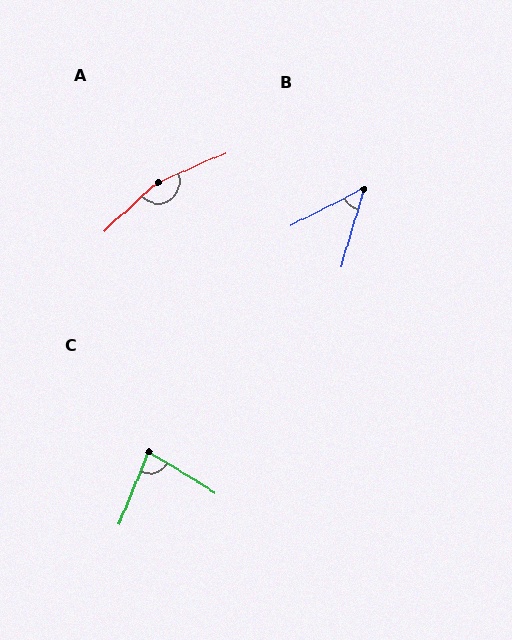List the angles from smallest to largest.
B (47°), C (81°), A (161°).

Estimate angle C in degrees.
Approximately 81 degrees.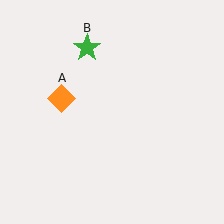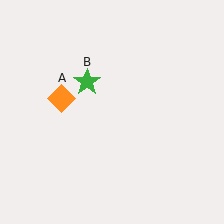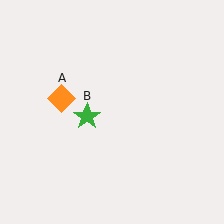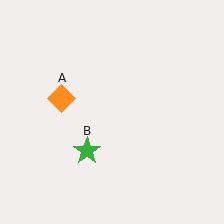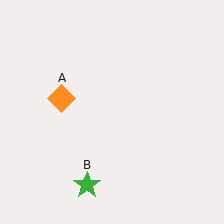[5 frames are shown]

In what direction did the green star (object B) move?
The green star (object B) moved down.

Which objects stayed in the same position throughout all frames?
Orange diamond (object A) remained stationary.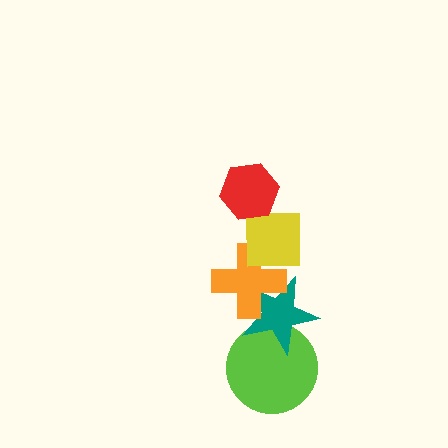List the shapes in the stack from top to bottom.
From top to bottom: the red hexagon, the yellow square, the orange cross, the teal star, the lime circle.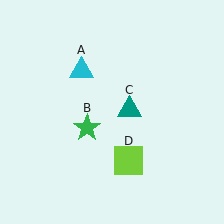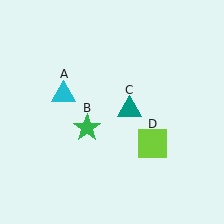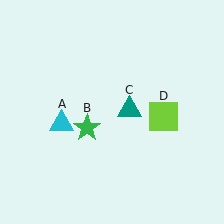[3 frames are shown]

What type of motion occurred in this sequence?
The cyan triangle (object A), lime square (object D) rotated counterclockwise around the center of the scene.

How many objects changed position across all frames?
2 objects changed position: cyan triangle (object A), lime square (object D).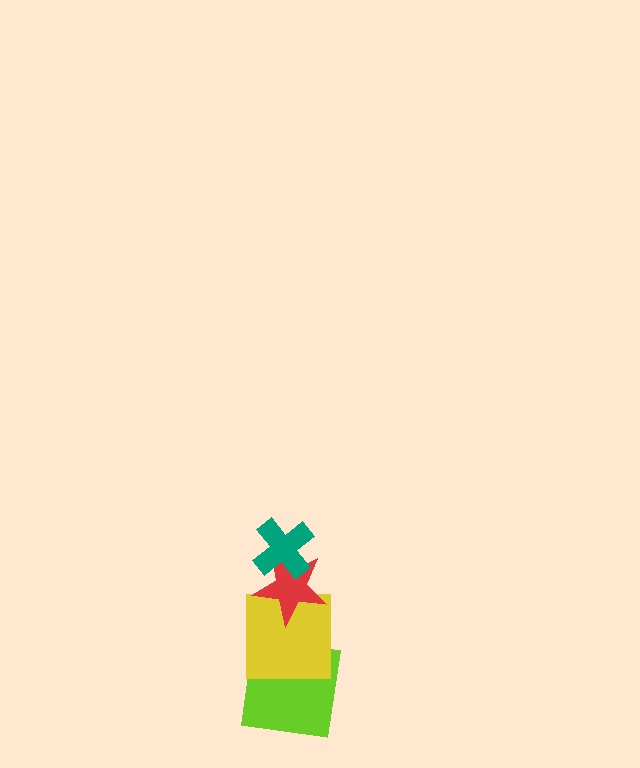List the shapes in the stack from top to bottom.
From top to bottom: the teal cross, the red star, the yellow square, the lime square.